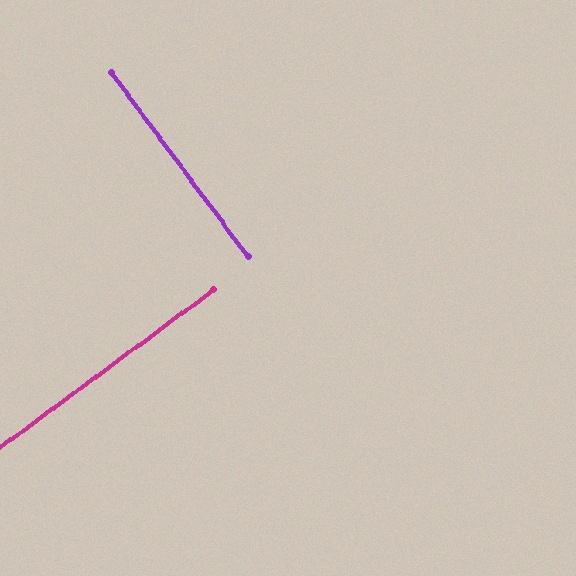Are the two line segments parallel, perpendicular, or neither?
Perpendicular — they meet at approximately 90°.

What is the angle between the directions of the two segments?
Approximately 90 degrees.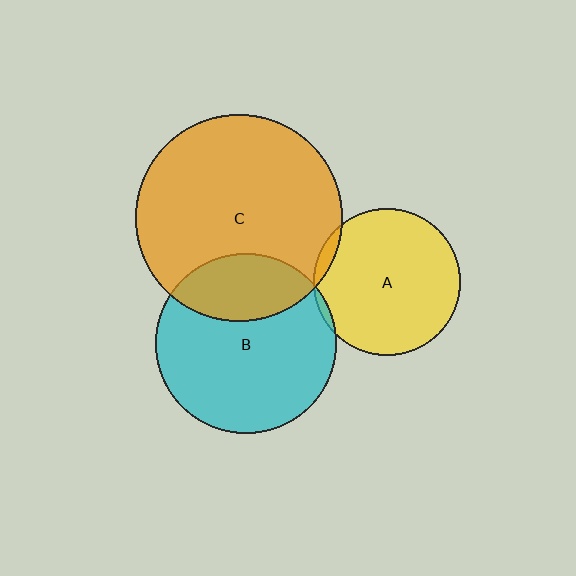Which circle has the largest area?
Circle C (orange).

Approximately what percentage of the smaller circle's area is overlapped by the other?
Approximately 5%.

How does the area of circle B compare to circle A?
Approximately 1.5 times.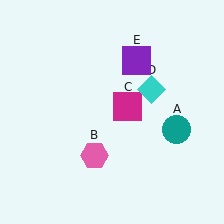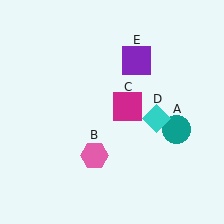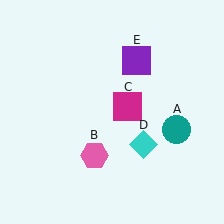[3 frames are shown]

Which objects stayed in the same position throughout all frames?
Teal circle (object A) and pink hexagon (object B) and magenta square (object C) and purple square (object E) remained stationary.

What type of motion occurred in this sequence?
The cyan diamond (object D) rotated clockwise around the center of the scene.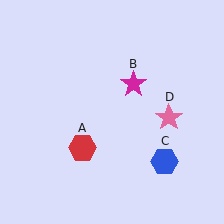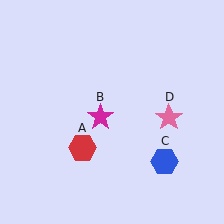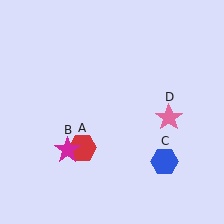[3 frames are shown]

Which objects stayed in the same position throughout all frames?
Red hexagon (object A) and blue hexagon (object C) and pink star (object D) remained stationary.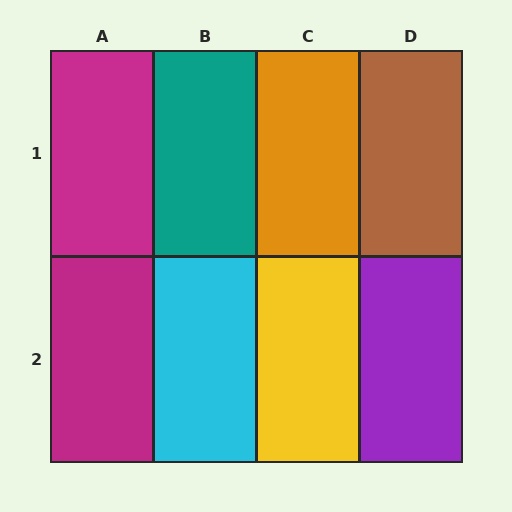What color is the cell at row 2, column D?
Purple.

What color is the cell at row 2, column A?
Magenta.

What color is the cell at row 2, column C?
Yellow.